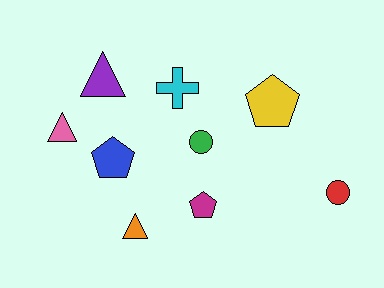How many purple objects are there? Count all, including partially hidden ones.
There is 1 purple object.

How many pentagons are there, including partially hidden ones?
There are 3 pentagons.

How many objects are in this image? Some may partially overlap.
There are 9 objects.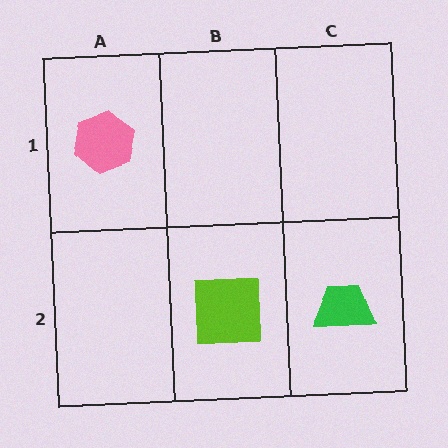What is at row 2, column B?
A lime square.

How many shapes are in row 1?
1 shape.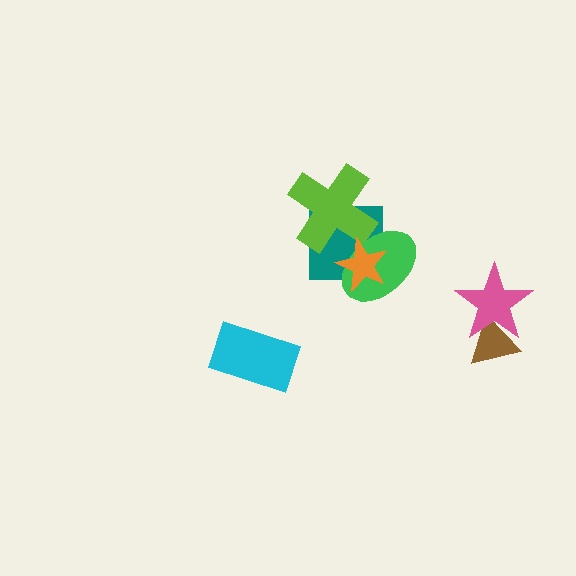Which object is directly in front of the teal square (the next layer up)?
The lime cross is directly in front of the teal square.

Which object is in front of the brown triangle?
The pink star is in front of the brown triangle.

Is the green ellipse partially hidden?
Yes, it is partially covered by another shape.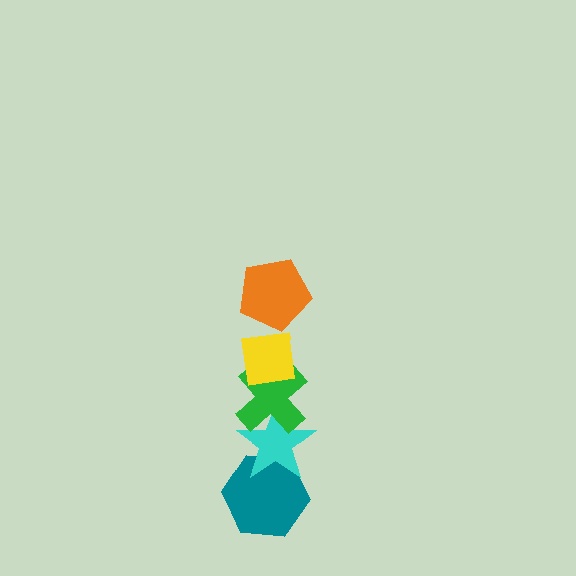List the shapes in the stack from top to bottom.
From top to bottom: the orange pentagon, the yellow square, the green cross, the cyan star, the teal hexagon.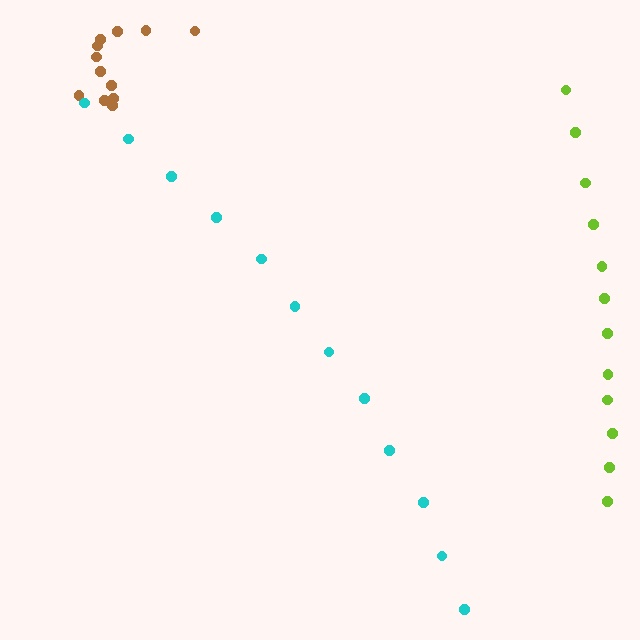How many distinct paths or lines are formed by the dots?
There are 3 distinct paths.